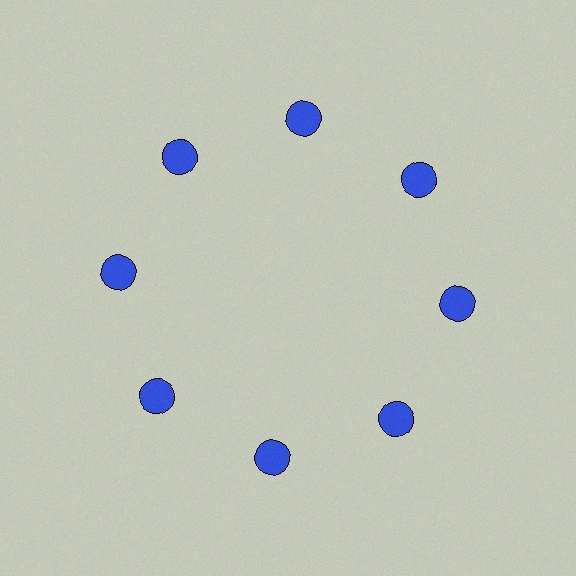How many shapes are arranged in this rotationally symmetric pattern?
There are 8 shapes, arranged in 8 groups of 1.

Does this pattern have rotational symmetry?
Yes, this pattern has 8-fold rotational symmetry. It looks the same after rotating 45 degrees around the center.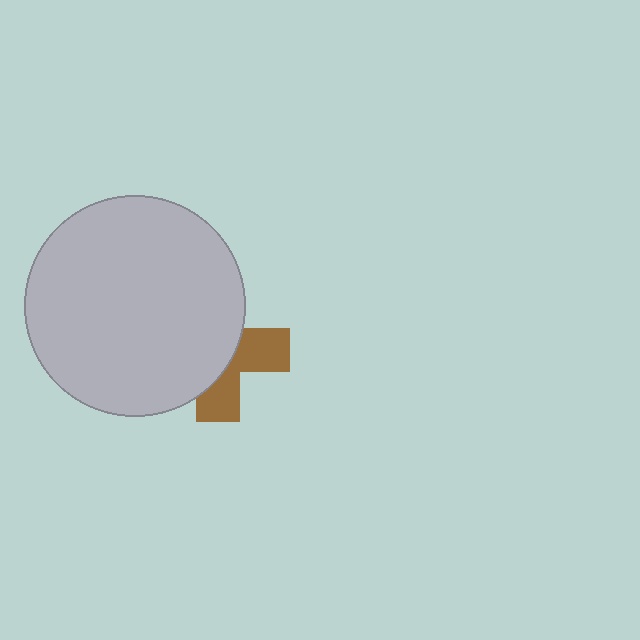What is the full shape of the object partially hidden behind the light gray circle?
The partially hidden object is a brown cross.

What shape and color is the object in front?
The object in front is a light gray circle.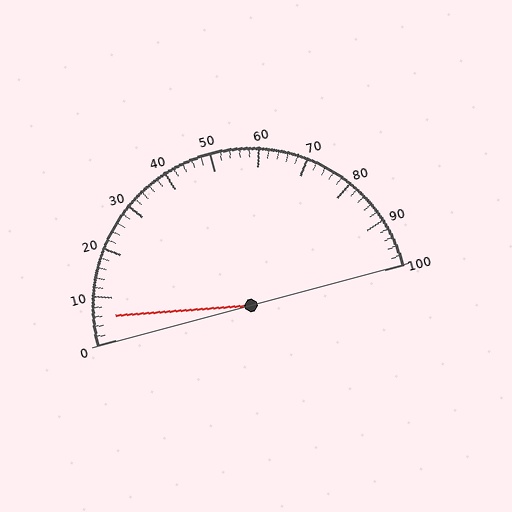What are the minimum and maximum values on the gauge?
The gauge ranges from 0 to 100.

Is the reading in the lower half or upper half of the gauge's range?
The reading is in the lower half of the range (0 to 100).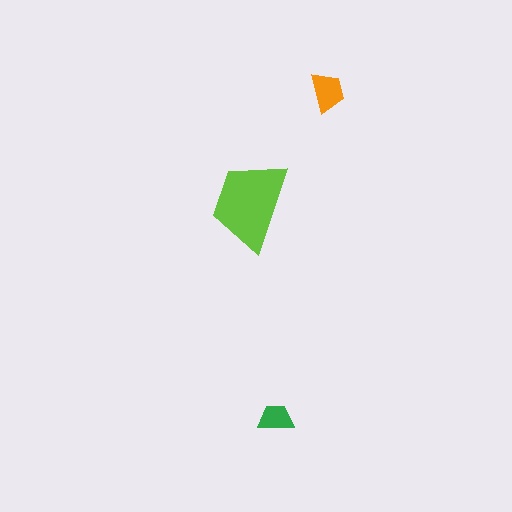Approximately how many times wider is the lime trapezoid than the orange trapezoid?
About 2.5 times wider.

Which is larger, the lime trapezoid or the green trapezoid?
The lime one.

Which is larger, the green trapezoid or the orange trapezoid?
The orange one.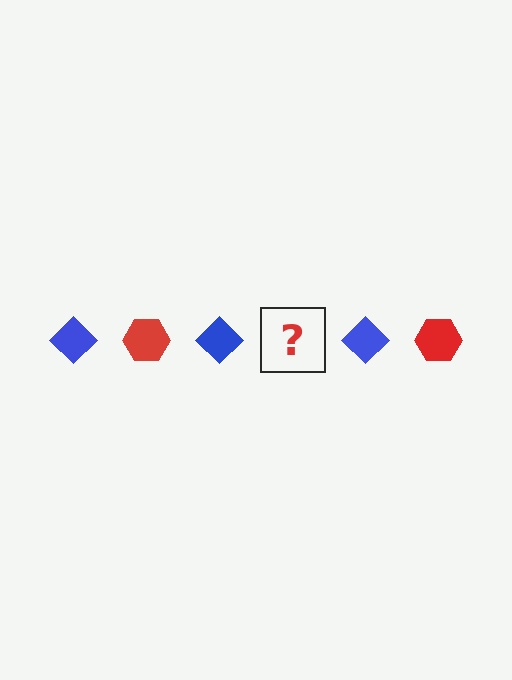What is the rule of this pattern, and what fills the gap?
The rule is that the pattern alternates between blue diamond and red hexagon. The gap should be filled with a red hexagon.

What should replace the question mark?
The question mark should be replaced with a red hexagon.